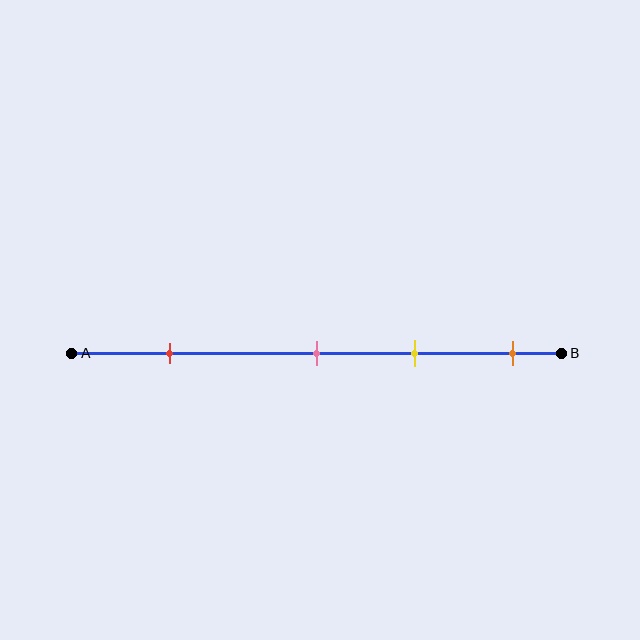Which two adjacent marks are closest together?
The pink and yellow marks are the closest adjacent pair.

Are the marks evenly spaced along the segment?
No, the marks are not evenly spaced.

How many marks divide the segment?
There are 4 marks dividing the segment.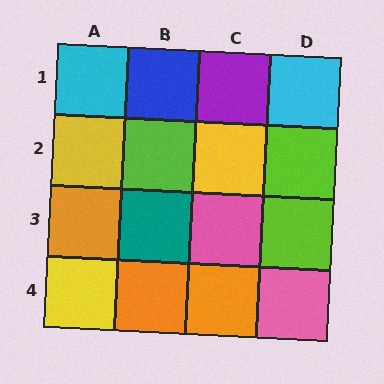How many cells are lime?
3 cells are lime.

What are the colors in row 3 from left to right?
Orange, teal, pink, lime.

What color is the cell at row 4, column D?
Pink.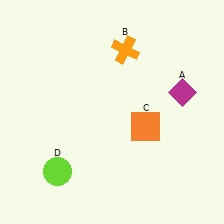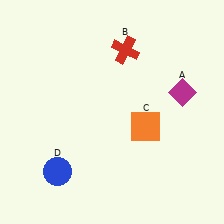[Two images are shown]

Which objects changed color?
B changed from orange to red. D changed from lime to blue.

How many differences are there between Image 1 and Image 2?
There are 2 differences between the two images.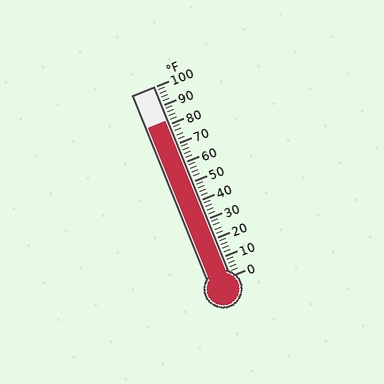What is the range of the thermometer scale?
The thermometer scale ranges from 0°F to 100°F.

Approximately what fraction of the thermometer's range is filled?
The thermometer is filled to approximately 80% of its range.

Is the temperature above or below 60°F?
The temperature is above 60°F.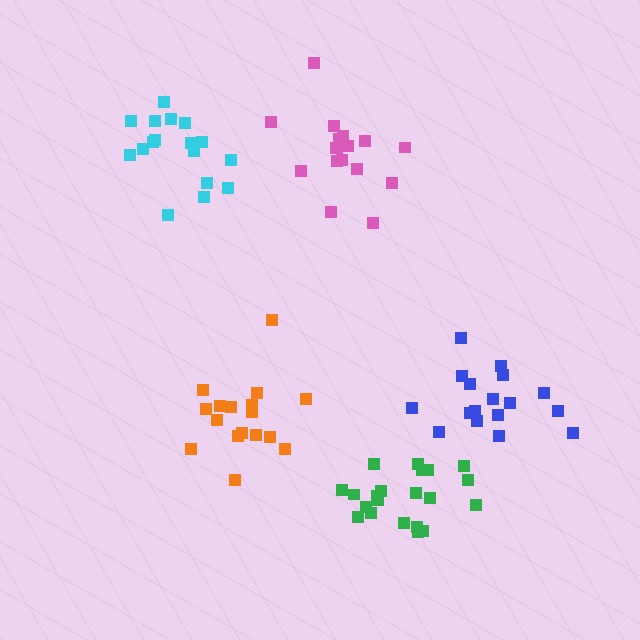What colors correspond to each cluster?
The clusters are colored: pink, orange, blue, cyan, green.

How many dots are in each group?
Group 1: 17 dots, Group 2: 17 dots, Group 3: 17 dots, Group 4: 17 dots, Group 5: 21 dots (89 total).